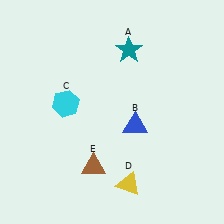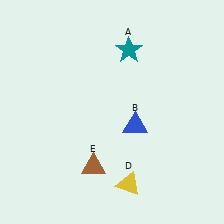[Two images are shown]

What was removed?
The cyan hexagon (C) was removed in Image 2.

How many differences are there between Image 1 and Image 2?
There is 1 difference between the two images.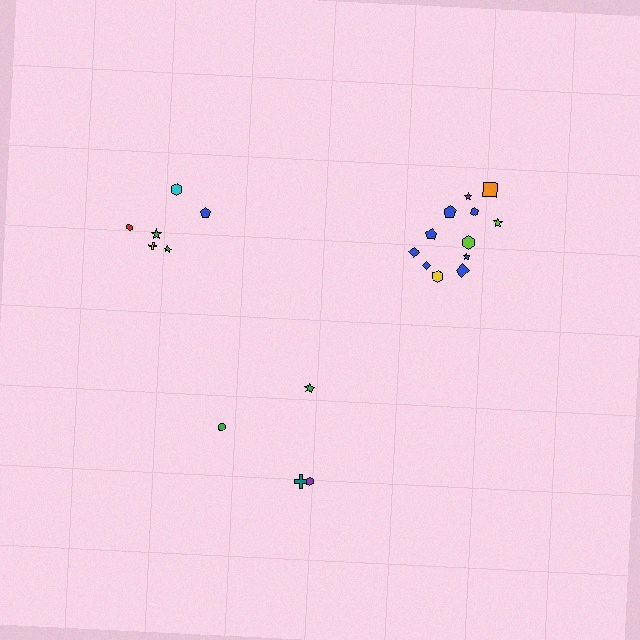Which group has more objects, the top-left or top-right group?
The top-right group.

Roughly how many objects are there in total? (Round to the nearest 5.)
Roughly 20 objects in total.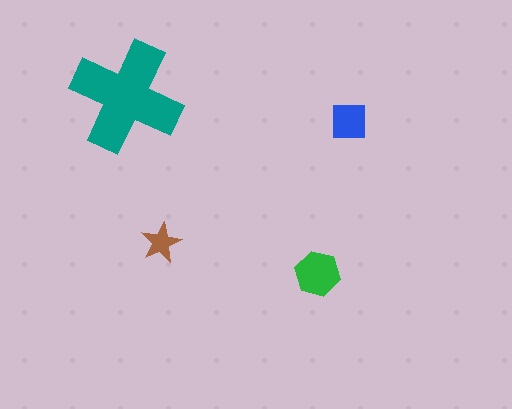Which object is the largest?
The teal cross.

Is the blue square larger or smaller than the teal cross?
Smaller.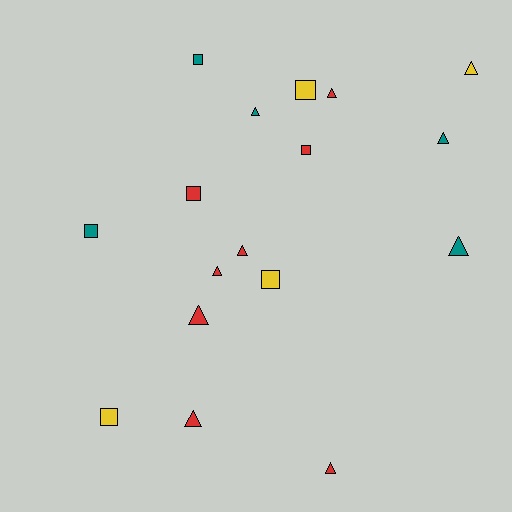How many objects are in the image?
There are 17 objects.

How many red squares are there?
There are 2 red squares.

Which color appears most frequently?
Red, with 8 objects.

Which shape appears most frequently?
Triangle, with 10 objects.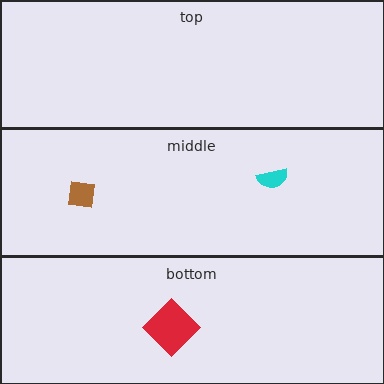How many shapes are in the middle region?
2.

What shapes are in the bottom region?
The red diamond.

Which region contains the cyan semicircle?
The middle region.